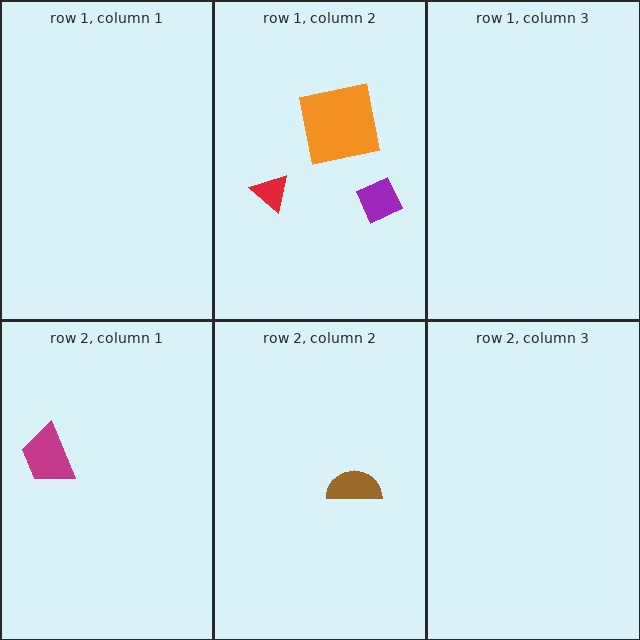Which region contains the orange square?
The row 1, column 2 region.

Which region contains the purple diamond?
The row 1, column 2 region.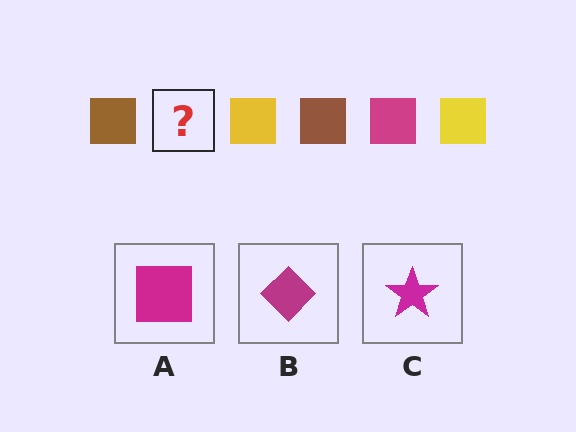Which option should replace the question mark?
Option A.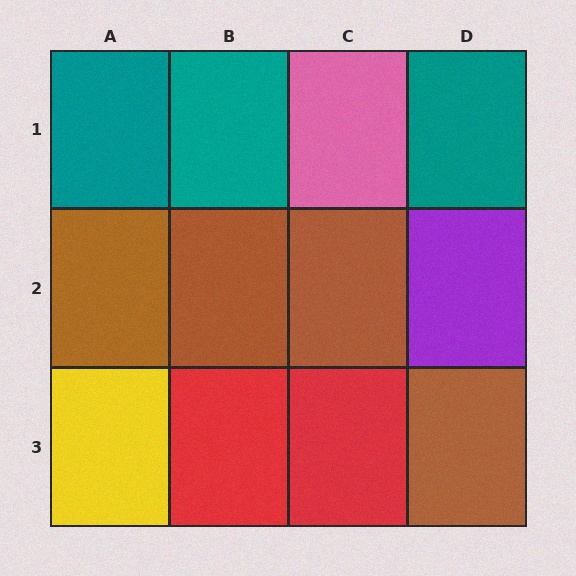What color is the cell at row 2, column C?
Brown.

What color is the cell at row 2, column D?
Purple.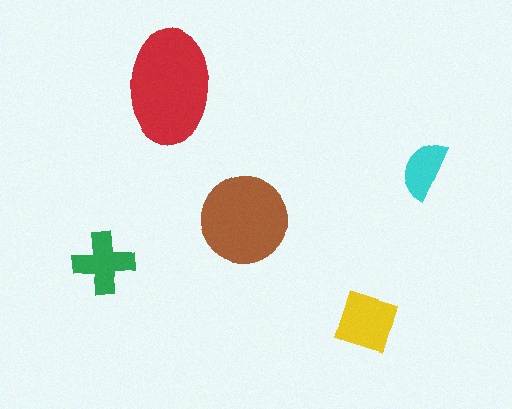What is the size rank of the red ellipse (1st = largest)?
1st.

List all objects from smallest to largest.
The cyan semicircle, the green cross, the yellow square, the brown circle, the red ellipse.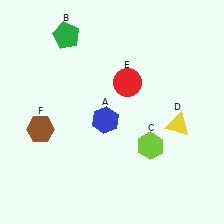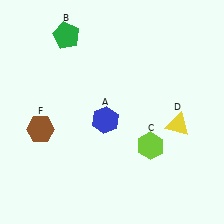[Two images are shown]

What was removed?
The red circle (E) was removed in Image 2.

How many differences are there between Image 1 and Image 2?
There is 1 difference between the two images.